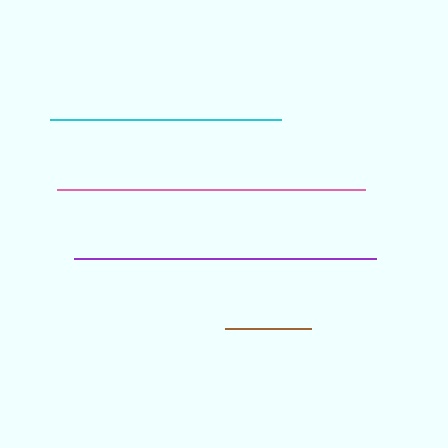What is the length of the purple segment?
The purple segment is approximately 301 pixels long.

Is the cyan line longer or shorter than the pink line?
The pink line is longer than the cyan line.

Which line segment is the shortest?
The brown line is the shortest at approximately 86 pixels.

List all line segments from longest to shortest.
From longest to shortest: pink, purple, cyan, brown.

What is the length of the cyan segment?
The cyan segment is approximately 231 pixels long.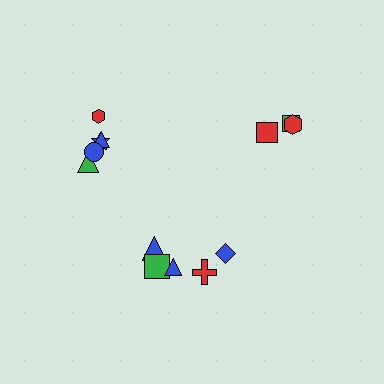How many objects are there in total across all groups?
There are 13 objects.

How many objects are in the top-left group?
There are 5 objects.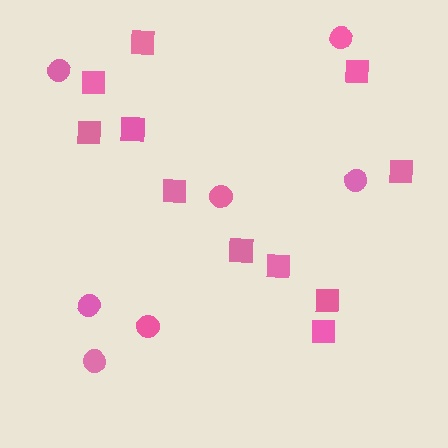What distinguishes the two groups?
There are 2 groups: one group of circles (7) and one group of squares (11).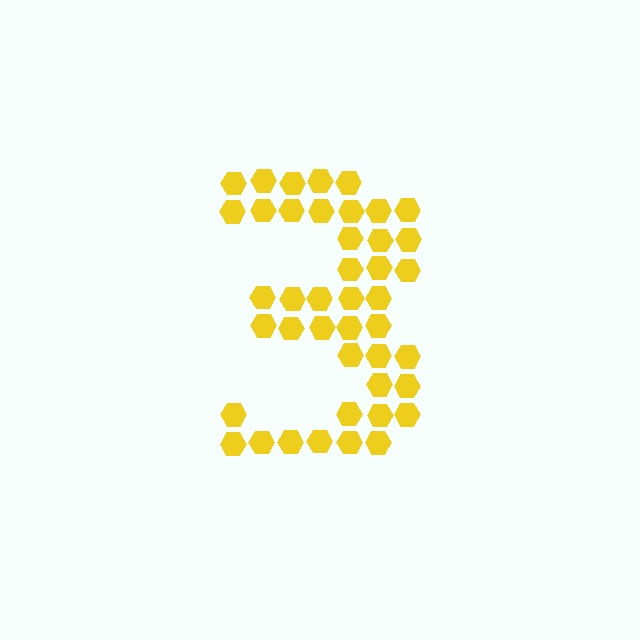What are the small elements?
The small elements are hexagons.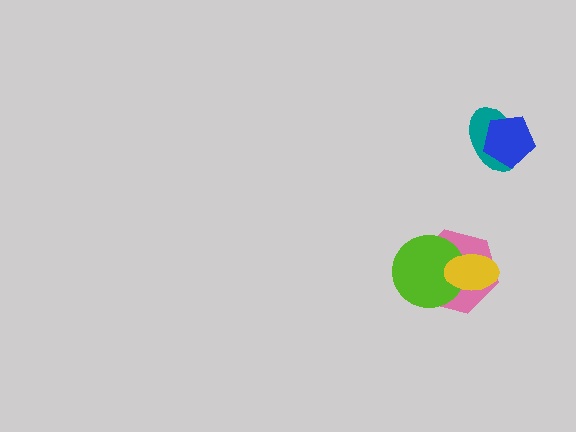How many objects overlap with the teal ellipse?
1 object overlaps with the teal ellipse.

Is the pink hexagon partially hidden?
Yes, it is partially covered by another shape.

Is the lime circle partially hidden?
Yes, it is partially covered by another shape.